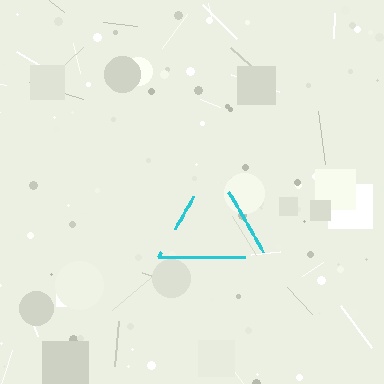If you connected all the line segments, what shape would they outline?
They would outline a triangle.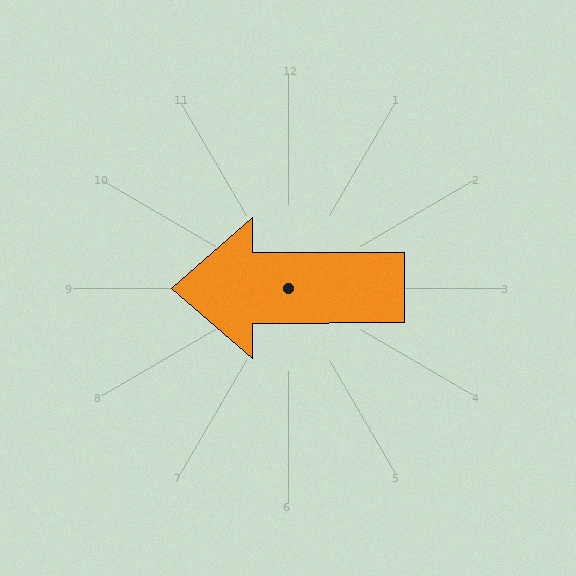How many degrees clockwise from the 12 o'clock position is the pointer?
Approximately 270 degrees.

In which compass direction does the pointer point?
West.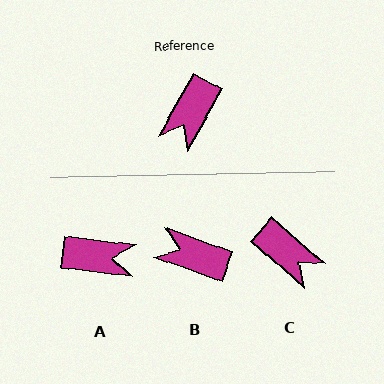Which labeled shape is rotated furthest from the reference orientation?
A, about 112 degrees away.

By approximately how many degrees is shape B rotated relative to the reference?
Approximately 81 degrees clockwise.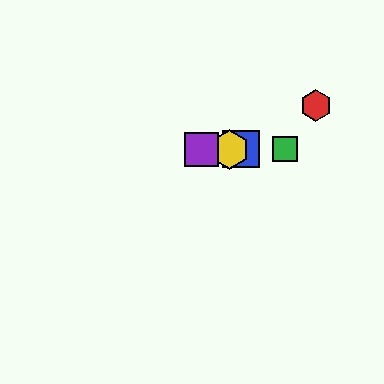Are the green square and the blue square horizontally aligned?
Yes, both are at y≈149.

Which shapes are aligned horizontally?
The blue square, the green square, the yellow hexagon, the purple square are aligned horizontally.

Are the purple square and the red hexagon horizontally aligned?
No, the purple square is at y≈149 and the red hexagon is at y≈106.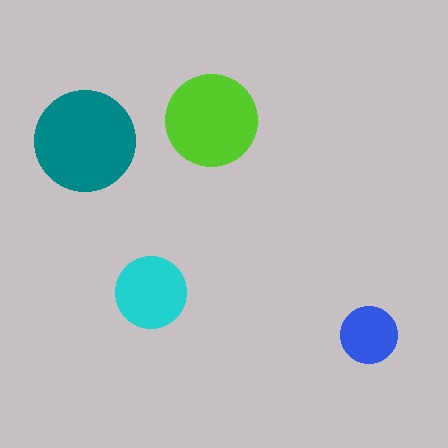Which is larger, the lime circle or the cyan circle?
The lime one.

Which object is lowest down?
The blue circle is bottommost.